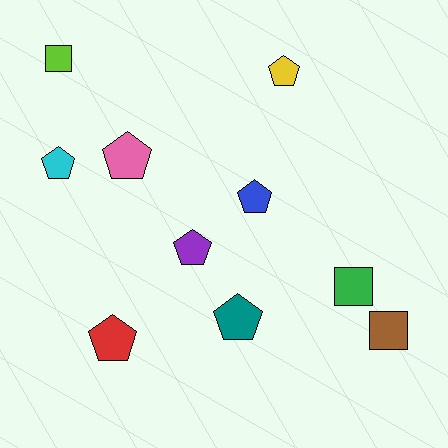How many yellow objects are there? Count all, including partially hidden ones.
There is 1 yellow object.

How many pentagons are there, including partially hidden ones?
There are 7 pentagons.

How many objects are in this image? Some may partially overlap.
There are 10 objects.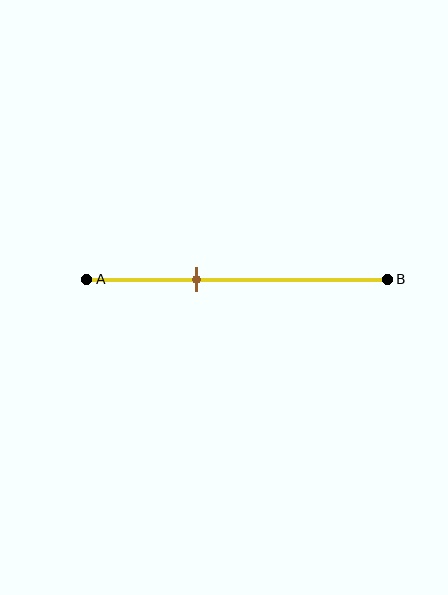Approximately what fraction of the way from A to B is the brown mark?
The brown mark is approximately 35% of the way from A to B.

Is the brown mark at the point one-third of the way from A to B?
No, the mark is at about 35% from A, not at the 33% one-third point.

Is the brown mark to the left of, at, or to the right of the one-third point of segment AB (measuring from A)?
The brown mark is to the right of the one-third point of segment AB.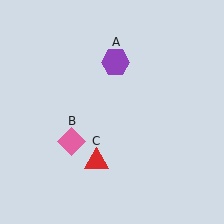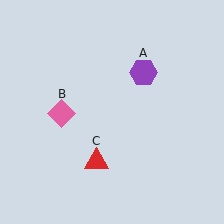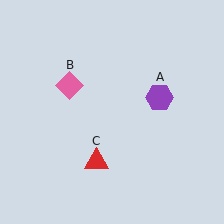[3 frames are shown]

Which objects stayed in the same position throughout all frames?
Red triangle (object C) remained stationary.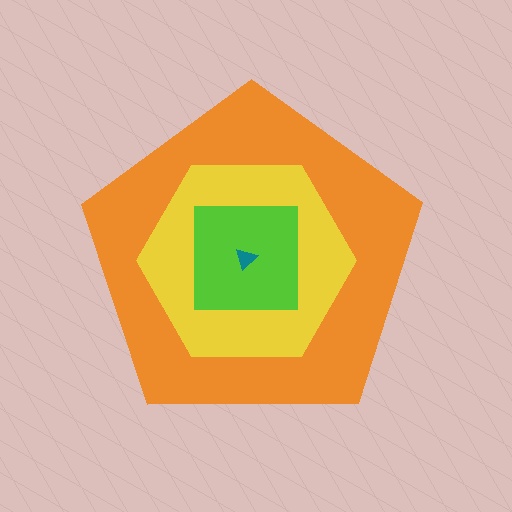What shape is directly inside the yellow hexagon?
The lime square.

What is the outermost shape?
The orange pentagon.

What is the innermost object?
The teal triangle.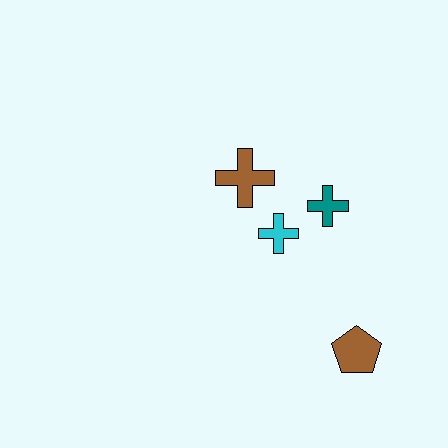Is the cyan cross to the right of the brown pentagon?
No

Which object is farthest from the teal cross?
The brown pentagon is farthest from the teal cross.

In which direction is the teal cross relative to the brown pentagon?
The teal cross is above the brown pentagon.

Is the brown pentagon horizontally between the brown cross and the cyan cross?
No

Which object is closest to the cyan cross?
The teal cross is closest to the cyan cross.